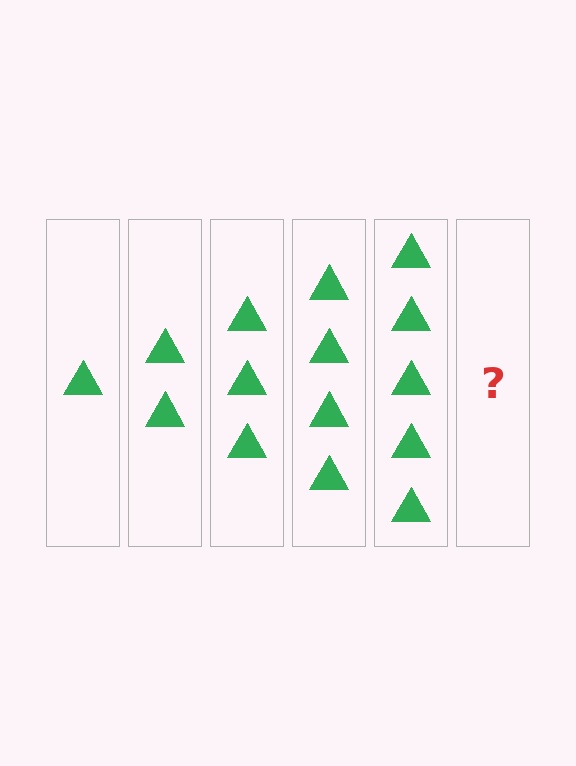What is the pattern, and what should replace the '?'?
The pattern is that each step adds one more triangle. The '?' should be 6 triangles.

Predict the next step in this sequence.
The next step is 6 triangles.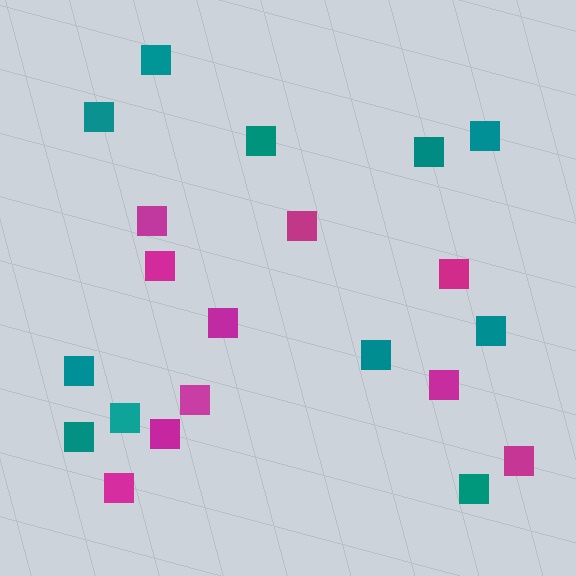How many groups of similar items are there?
There are 2 groups: one group of teal squares (11) and one group of magenta squares (10).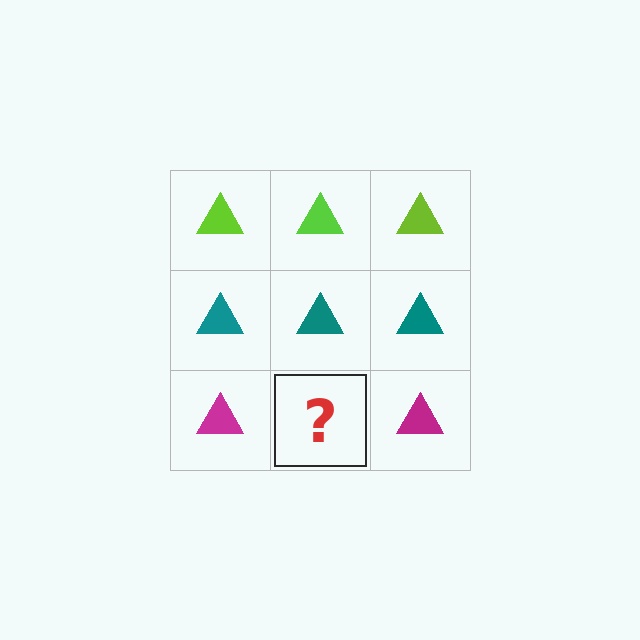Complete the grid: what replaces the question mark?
The question mark should be replaced with a magenta triangle.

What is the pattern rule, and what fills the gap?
The rule is that each row has a consistent color. The gap should be filled with a magenta triangle.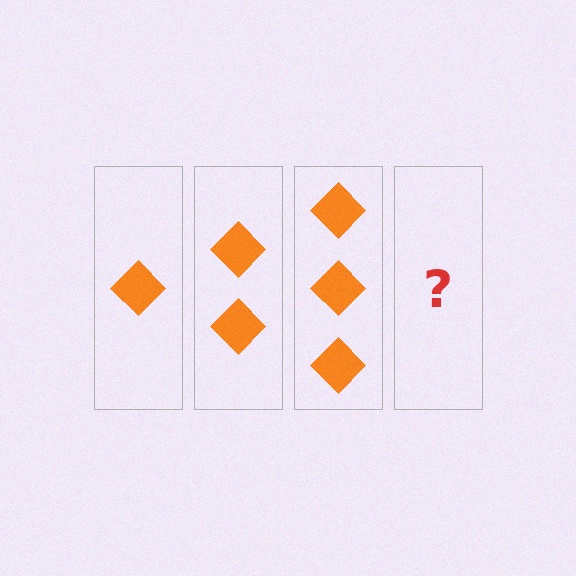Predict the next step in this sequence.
The next step is 4 diamonds.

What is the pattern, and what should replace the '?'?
The pattern is that each step adds one more diamond. The '?' should be 4 diamonds.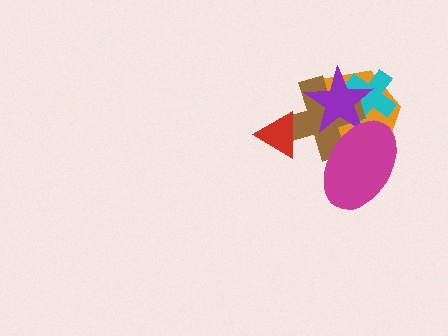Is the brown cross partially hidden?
Yes, it is partially covered by another shape.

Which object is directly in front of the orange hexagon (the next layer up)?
The cyan cross is directly in front of the orange hexagon.